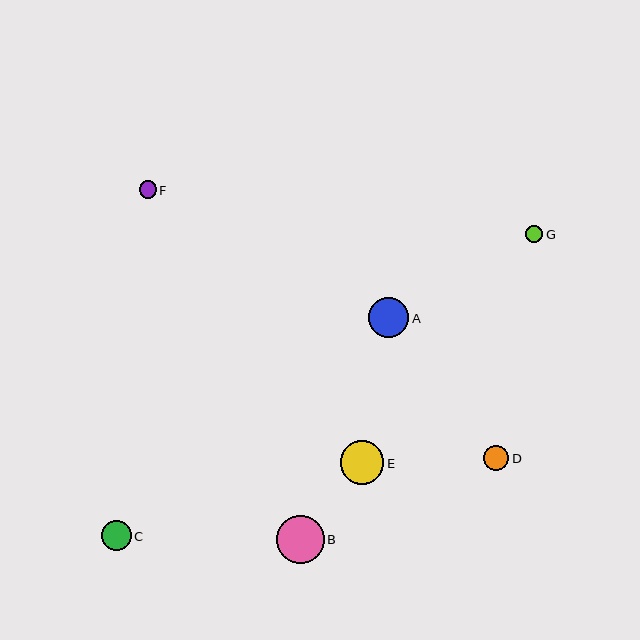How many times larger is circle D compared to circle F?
Circle D is approximately 1.4 times the size of circle F.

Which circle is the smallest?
Circle F is the smallest with a size of approximately 17 pixels.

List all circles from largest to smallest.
From largest to smallest: B, E, A, C, D, G, F.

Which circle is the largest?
Circle B is the largest with a size of approximately 48 pixels.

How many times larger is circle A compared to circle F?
Circle A is approximately 2.3 times the size of circle F.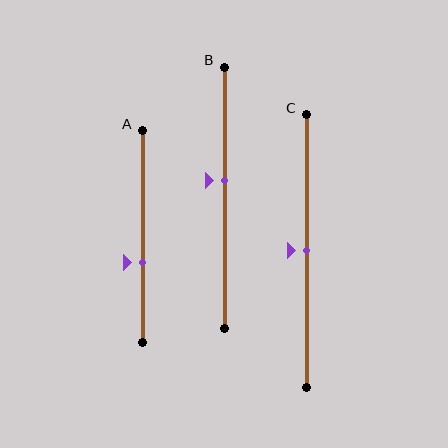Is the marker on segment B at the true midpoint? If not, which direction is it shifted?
No, the marker on segment B is shifted upward by about 7% of the segment length.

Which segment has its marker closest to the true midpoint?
Segment C has its marker closest to the true midpoint.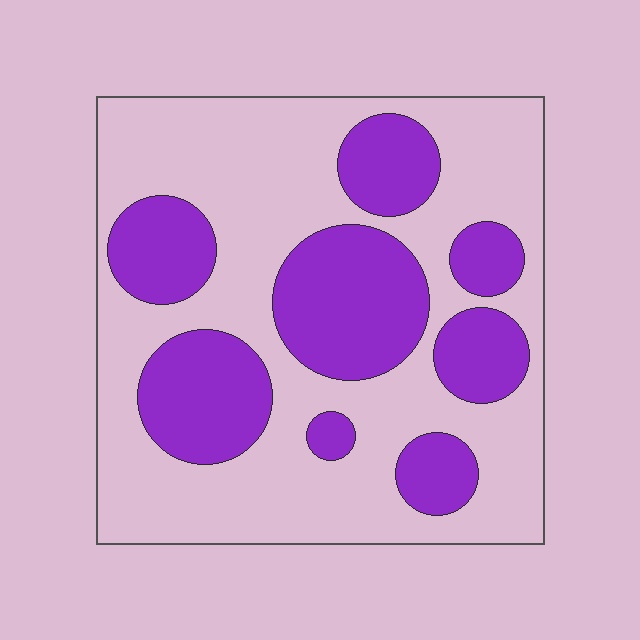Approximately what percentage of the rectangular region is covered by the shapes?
Approximately 35%.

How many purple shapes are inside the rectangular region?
8.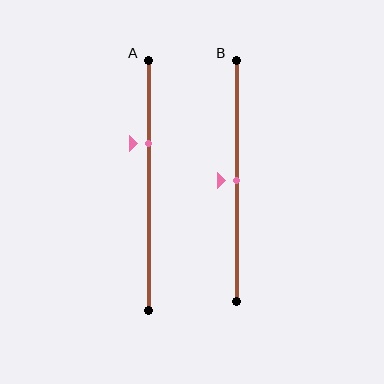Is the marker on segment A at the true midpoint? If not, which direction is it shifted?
No, the marker on segment A is shifted upward by about 17% of the segment length.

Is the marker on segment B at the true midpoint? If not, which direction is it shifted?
Yes, the marker on segment B is at the true midpoint.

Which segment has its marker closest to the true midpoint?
Segment B has its marker closest to the true midpoint.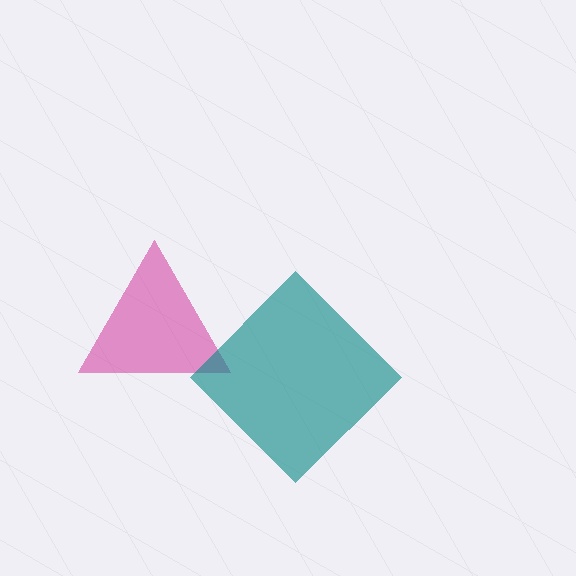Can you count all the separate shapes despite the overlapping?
Yes, there are 2 separate shapes.